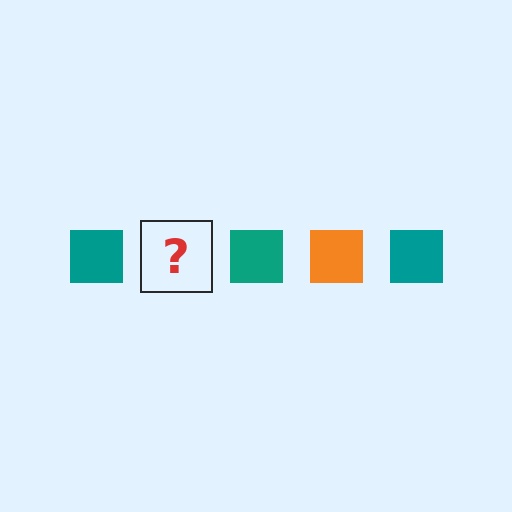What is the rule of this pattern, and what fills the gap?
The rule is that the pattern cycles through teal, orange squares. The gap should be filled with an orange square.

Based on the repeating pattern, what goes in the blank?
The blank should be an orange square.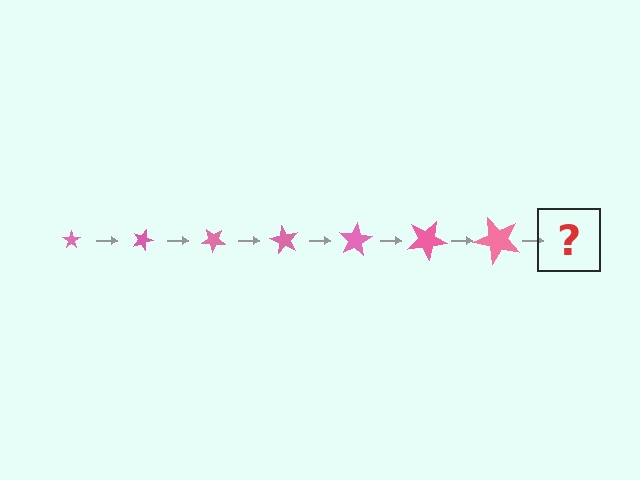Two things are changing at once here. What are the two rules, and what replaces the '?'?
The two rules are that the star grows larger each step and it rotates 20 degrees each step. The '?' should be a star, larger than the previous one and rotated 140 degrees from the start.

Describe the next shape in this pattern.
It should be a star, larger than the previous one and rotated 140 degrees from the start.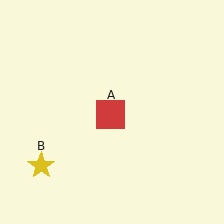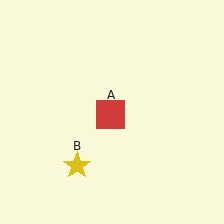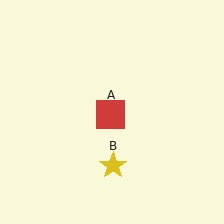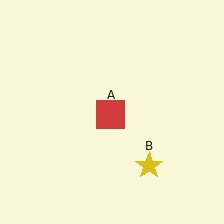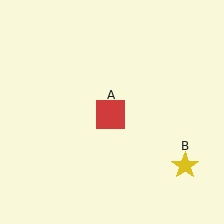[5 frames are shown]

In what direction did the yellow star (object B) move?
The yellow star (object B) moved right.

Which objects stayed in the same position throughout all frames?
Red square (object A) remained stationary.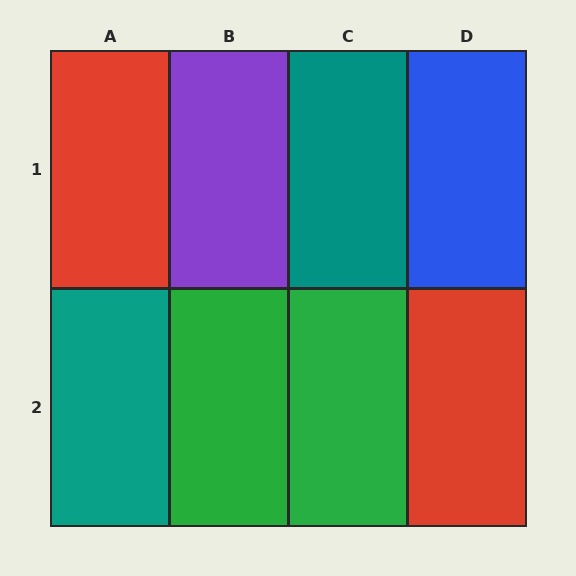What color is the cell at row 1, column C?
Teal.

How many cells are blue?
1 cell is blue.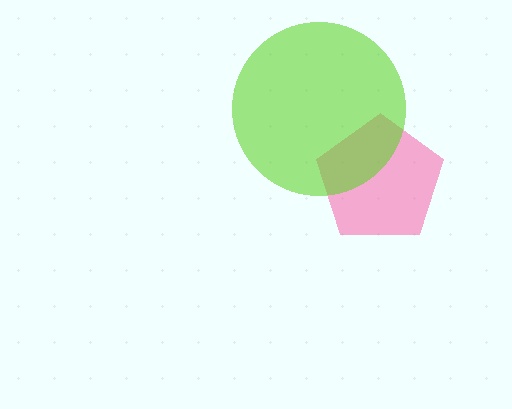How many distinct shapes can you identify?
There are 2 distinct shapes: a pink pentagon, a lime circle.